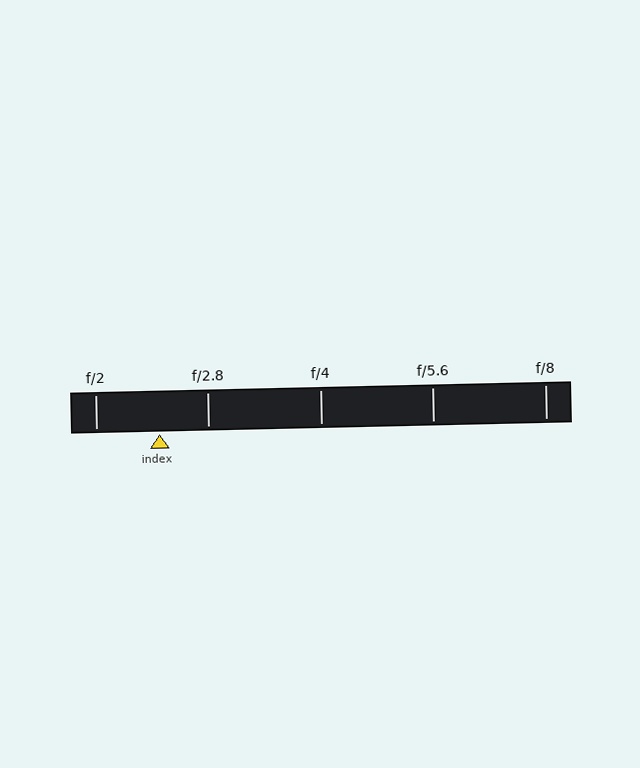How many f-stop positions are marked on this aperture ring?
There are 5 f-stop positions marked.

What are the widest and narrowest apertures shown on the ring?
The widest aperture shown is f/2 and the narrowest is f/8.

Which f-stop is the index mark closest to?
The index mark is closest to f/2.8.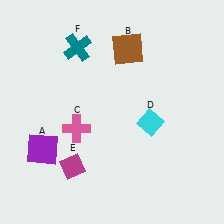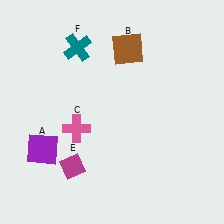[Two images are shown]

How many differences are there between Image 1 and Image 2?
There is 1 difference between the two images.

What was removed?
The cyan diamond (D) was removed in Image 2.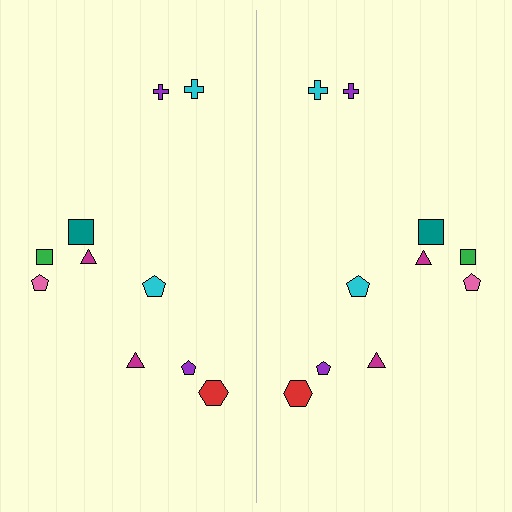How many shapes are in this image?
There are 20 shapes in this image.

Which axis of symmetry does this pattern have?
The pattern has a vertical axis of symmetry running through the center of the image.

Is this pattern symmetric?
Yes, this pattern has bilateral (reflection) symmetry.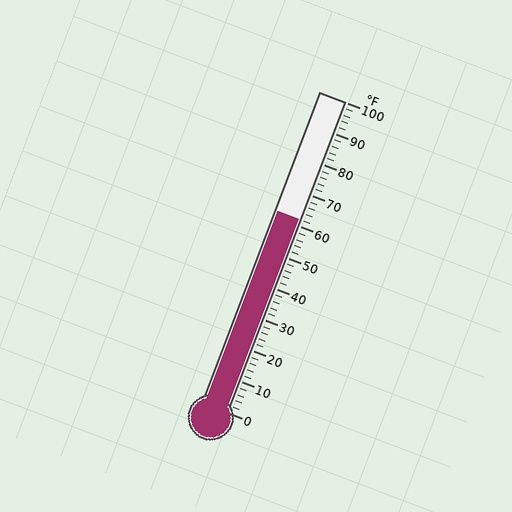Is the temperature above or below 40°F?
The temperature is above 40°F.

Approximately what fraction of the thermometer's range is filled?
The thermometer is filled to approximately 60% of its range.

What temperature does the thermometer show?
The thermometer shows approximately 62°F.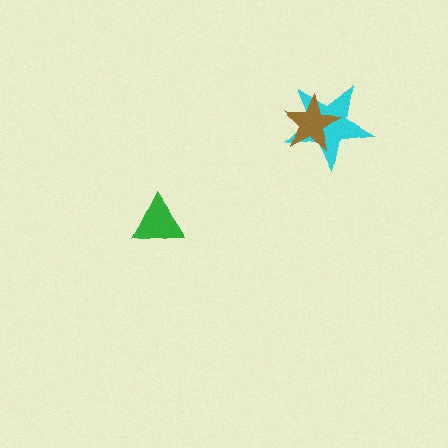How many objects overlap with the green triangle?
0 objects overlap with the green triangle.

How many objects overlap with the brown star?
1 object overlaps with the brown star.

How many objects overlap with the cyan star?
1 object overlaps with the cyan star.